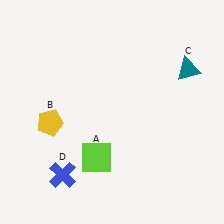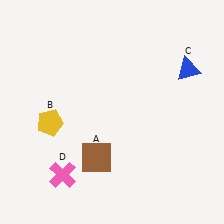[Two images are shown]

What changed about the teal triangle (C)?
In Image 1, C is teal. In Image 2, it changed to blue.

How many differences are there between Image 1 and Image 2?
There are 3 differences between the two images.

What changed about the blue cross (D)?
In Image 1, D is blue. In Image 2, it changed to pink.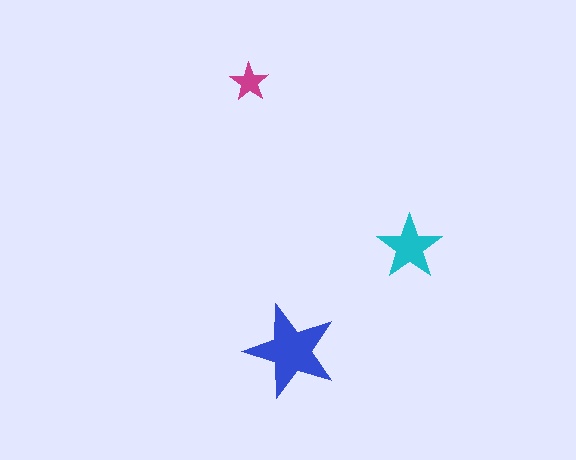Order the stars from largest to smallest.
the blue one, the cyan one, the magenta one.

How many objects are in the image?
There are 3 objects in the image.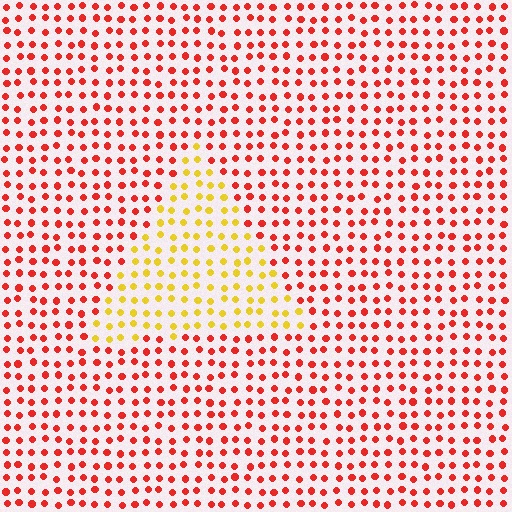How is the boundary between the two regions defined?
The boundary is defined purely by a slight shift in hue (about 52 degrees). Spacing, size, and orientation are identical on both sides.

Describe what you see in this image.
The image is filled with small red elements in a uniform arrangement. A triangle-shaped region is visible where the elements are tinted to a slightly different hue, forming a subtle color boundary.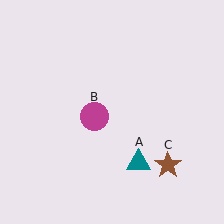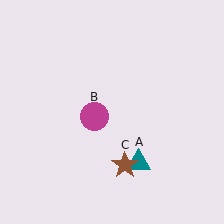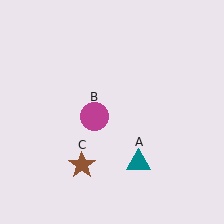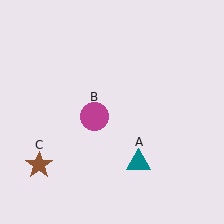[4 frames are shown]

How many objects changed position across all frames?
1 object changed position: brown star (object C).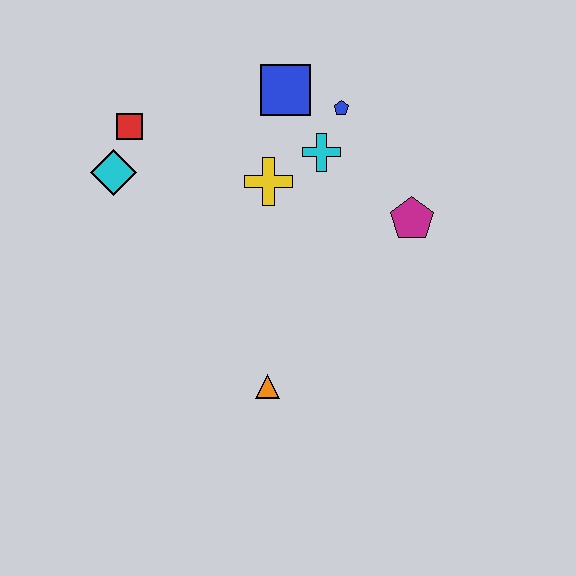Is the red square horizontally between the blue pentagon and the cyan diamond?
Yes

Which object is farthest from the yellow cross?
The orange triangle is farthest from the yellow cross.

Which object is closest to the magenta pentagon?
The cyan cross is closest to the magenta pentagon.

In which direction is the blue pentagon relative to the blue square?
The blue pentagon is to the right of the blue square.